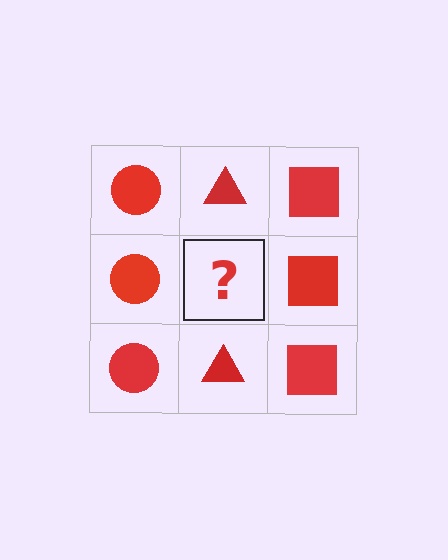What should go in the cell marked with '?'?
The missing cell should contain a red triangle.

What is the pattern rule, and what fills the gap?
The rule is that each column has a consistent shape. The gap should be filled with a red triangle.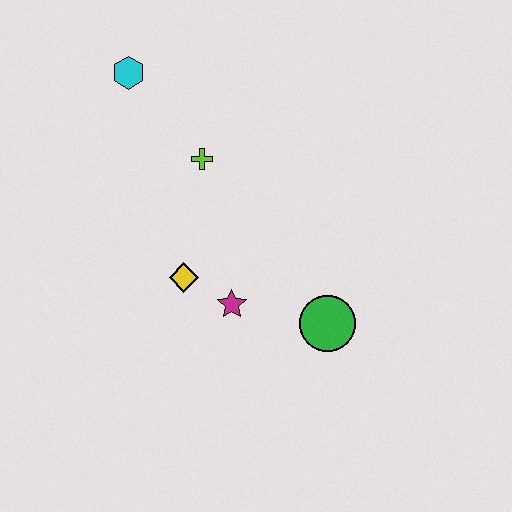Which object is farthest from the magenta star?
The cyan hexagon is farthest from the magenta star.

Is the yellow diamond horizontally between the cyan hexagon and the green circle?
Yes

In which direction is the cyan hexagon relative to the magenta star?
The cyan hexagon is above the magenta star.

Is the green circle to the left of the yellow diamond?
No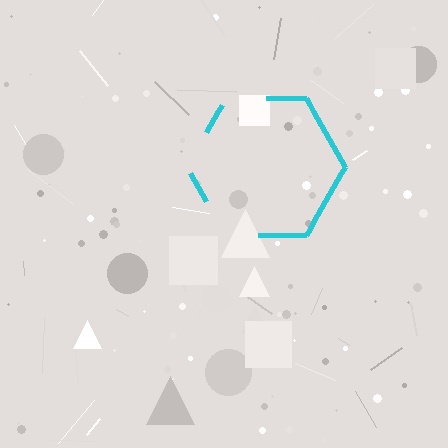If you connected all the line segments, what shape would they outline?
They would outline a hexagon.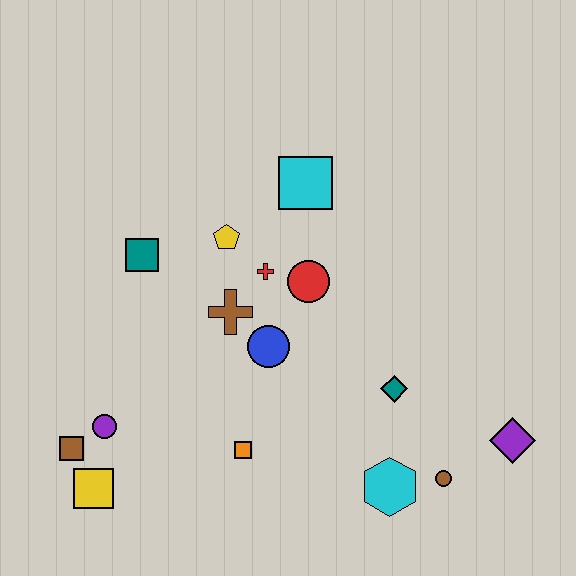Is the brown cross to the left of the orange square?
Yes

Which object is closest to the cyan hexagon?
The brown circle is closest to the cyan hexagon.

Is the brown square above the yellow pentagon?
No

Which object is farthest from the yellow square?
The purple diamond is farthest from the yellow square.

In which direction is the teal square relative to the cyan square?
The teal square is to the left of the cyan square.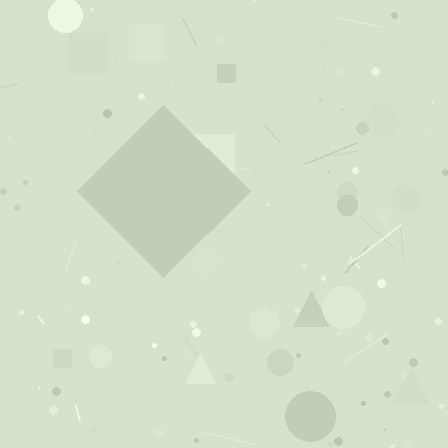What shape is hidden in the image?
A diamond is hidden in the image.